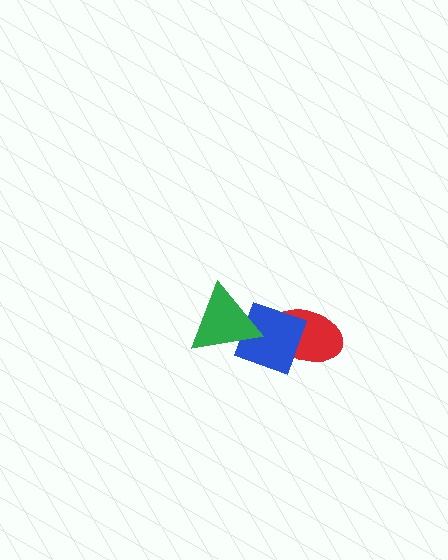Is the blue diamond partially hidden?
Yes, it is partially covered by another shape.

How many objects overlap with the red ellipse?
1 object overlaps with the red ellipse.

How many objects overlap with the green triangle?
1 object overlaps with the green triangle.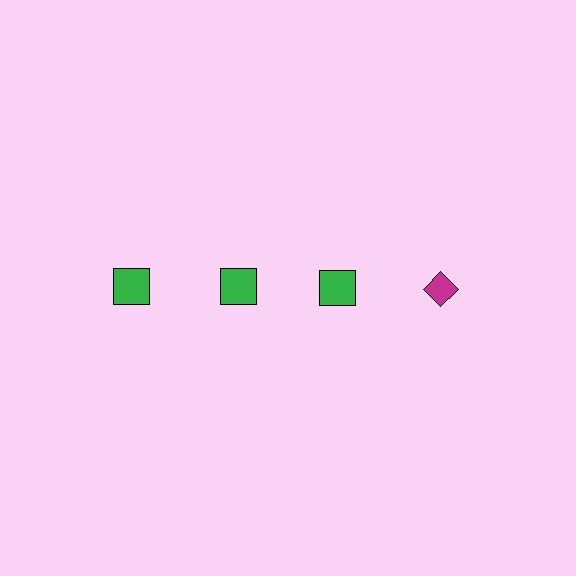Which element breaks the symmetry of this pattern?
The magenta diamond in the top row, second from right column breaks the symmetry. All other shapes are green squares.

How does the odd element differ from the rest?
It differs in both color (magenta instead of green) and shape (diamond instead of square).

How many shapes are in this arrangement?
There are 4 shapes arranged in a grid pattern.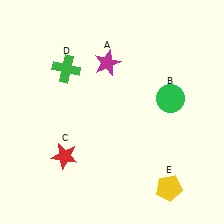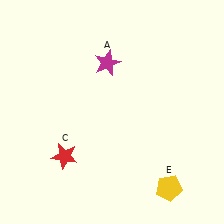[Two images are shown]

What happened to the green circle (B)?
The green circle (B) was removed in Image 2. It was in the top-right area of Image 1.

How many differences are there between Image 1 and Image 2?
There are 2 differences between the two images.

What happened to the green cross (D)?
The green cross (D) was removed in Image 2. It was in the top-left area of Image 1.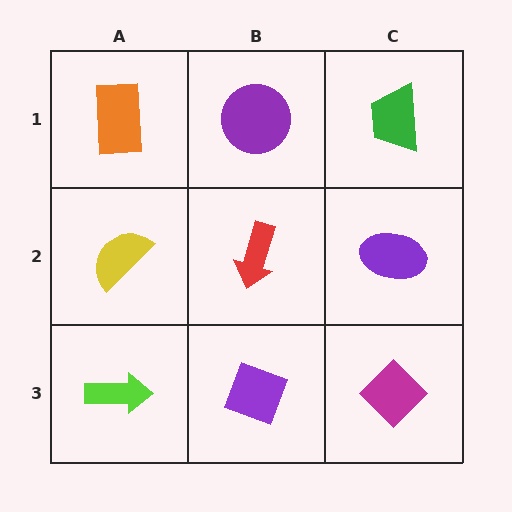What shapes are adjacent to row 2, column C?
A green trapezoid (row 1, column C), a magenta diamond (row 3, column C), a red arrow (row 2, column B).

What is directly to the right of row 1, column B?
A green trapezoid.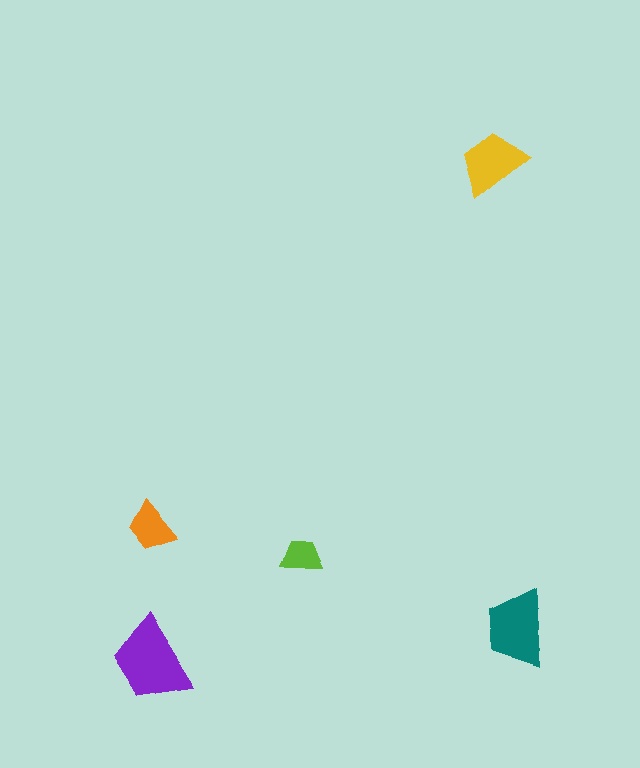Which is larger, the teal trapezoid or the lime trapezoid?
The teal one.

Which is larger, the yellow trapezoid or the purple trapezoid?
The purple one.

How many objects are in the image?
There are 5 objects in the image.